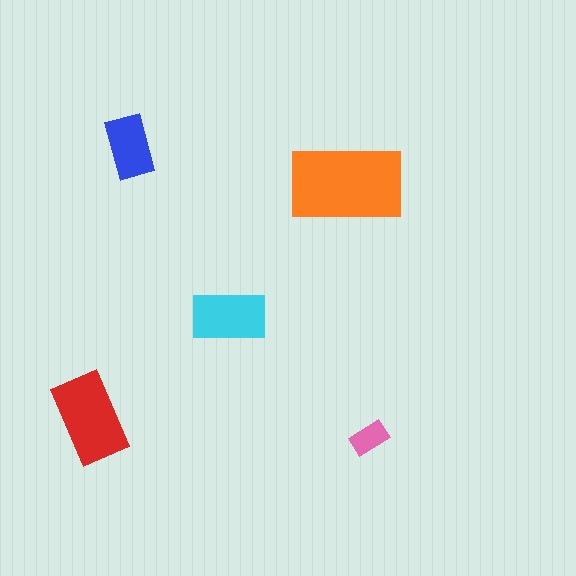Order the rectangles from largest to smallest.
the orange one, the red one, the cyan one, the blue one, the pink one.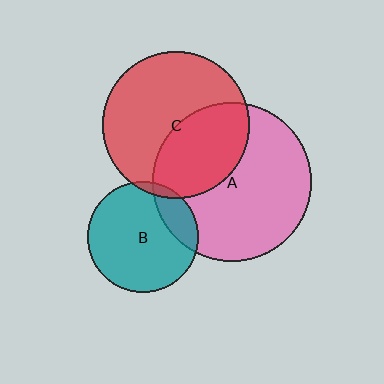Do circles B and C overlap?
Yes.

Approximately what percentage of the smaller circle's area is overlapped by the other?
Approximately 5%.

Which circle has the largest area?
Circle A (pink).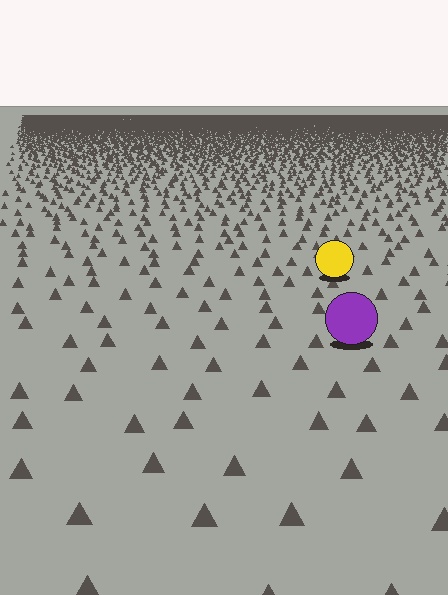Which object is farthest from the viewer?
The yellow circle is farthest from the viewer. It appears smaller and the ground texture around it is denser.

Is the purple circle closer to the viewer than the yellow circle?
Yes. The purple circle is closer — you can tell from the texture gradient: the ground texture is coarser near it.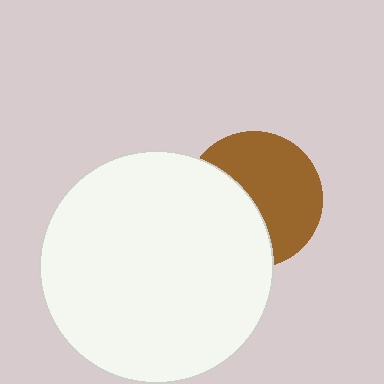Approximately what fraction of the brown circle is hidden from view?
Roughly 43% of the brown circle is hidden behind the white circle.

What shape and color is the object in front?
The object in front is a white circle.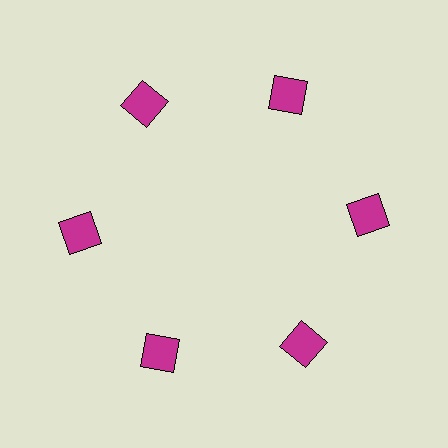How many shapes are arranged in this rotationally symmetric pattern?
There are 6 shapes, arranged in 6 groups of 1.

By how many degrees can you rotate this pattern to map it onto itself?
The pattern maps onto itself every 60 degrees of rotation.